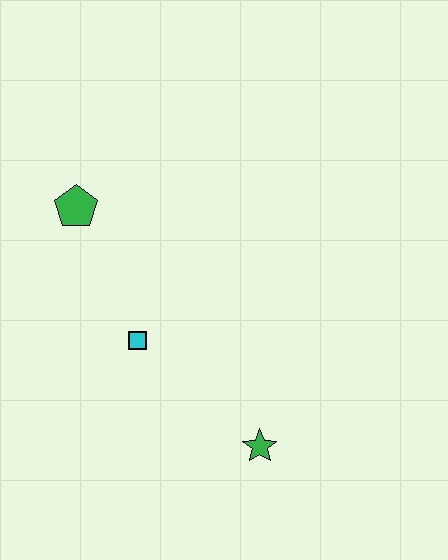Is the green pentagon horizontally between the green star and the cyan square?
No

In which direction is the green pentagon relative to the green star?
The green pentagon is above the green star.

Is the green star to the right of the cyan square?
Yes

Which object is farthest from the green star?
The green pentagon is farthest from the green star.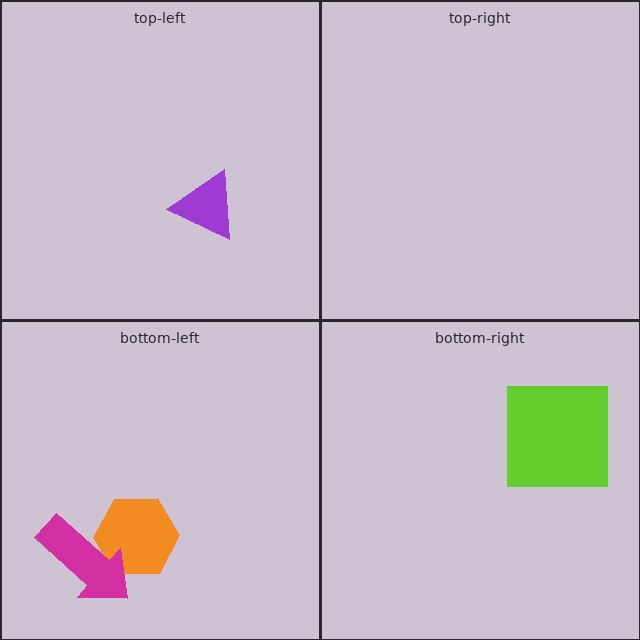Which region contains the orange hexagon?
The bottom-left region.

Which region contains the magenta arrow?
The bottom-left region.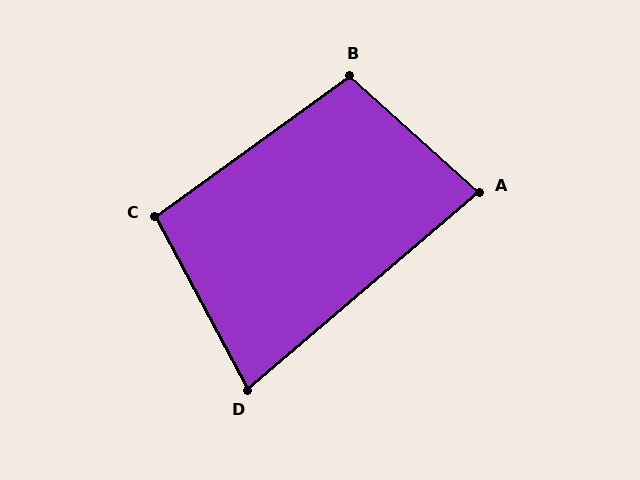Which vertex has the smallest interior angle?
D, at approximately 78 degrees.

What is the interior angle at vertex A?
Approximately 82 degrees (acute).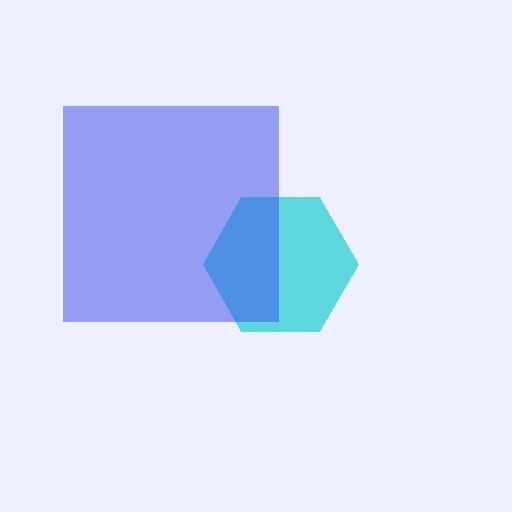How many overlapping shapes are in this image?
There are 2 overlapping shapes in the image.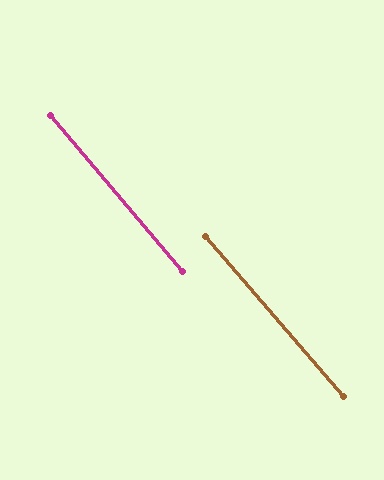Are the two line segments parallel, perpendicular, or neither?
Parallel — their directions differ by only 0.5°.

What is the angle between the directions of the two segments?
Approximately 0 degrees.